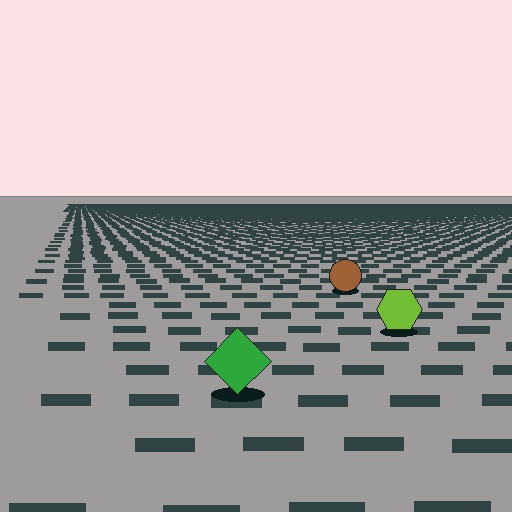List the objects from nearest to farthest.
From nearest to farthest: the green diamond, the lime hexagon, the brown circle.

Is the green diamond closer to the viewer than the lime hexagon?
Yes. The green diamond is closer — you can tell from the texture gradient: the ground texture is coarser near it.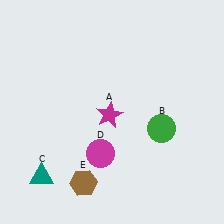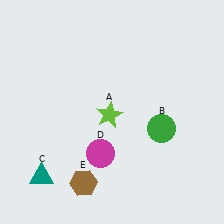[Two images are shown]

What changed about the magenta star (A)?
In Image 1, A is magenta. In Image 2, it changed to lime.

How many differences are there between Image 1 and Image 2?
There is 1 difference between the two images.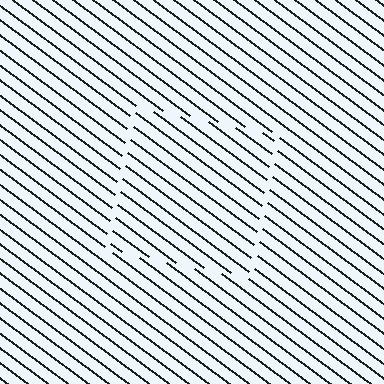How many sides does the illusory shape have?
4 sides — the line-ends trace a square.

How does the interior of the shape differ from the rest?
The interior of the shape contains the same grating, shifted by half a period — the contour is defined by the phase discontinuity where line-ends from the inner and outer gratings abut.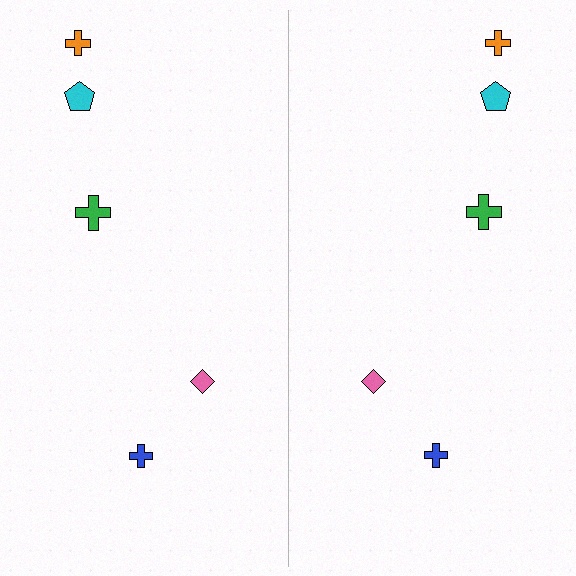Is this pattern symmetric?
Yes, this pattern has bilateral (reflection) symmetry.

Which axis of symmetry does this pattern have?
The pattern has a vertical axis of symmetry running through the center of the image.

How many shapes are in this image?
There are 10 shapes in this image.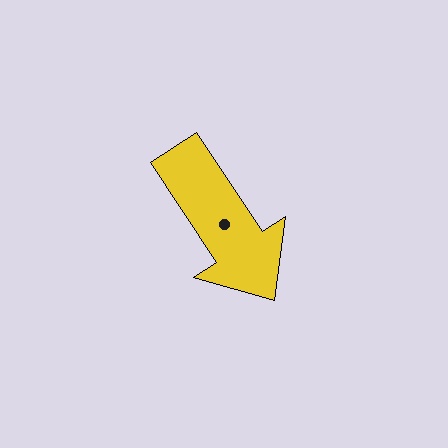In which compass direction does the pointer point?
Southeast.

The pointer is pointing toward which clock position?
Roughly 5 o'clock.